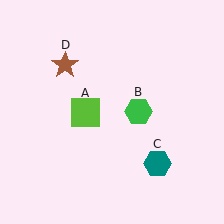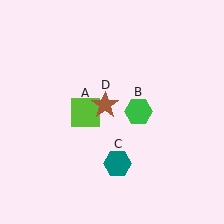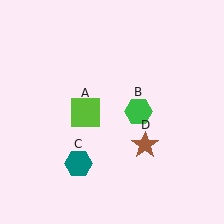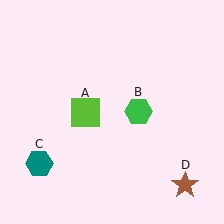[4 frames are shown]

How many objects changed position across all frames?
2 objects changed position: teal hexagon (object C), brown star (object D).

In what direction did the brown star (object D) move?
The brown star (object D) moved down and to the right.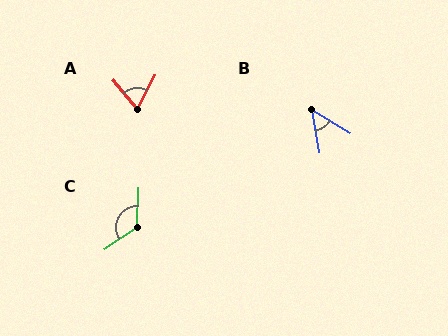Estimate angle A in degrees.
Approximately 67 degrees.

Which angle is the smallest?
B, at approximately 48 degrees.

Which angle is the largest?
C, at approximately 127 degrees.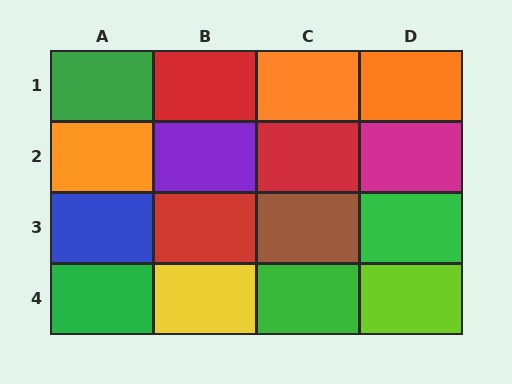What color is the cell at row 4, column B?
Yellow.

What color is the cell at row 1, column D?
Orange.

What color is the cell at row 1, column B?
Red.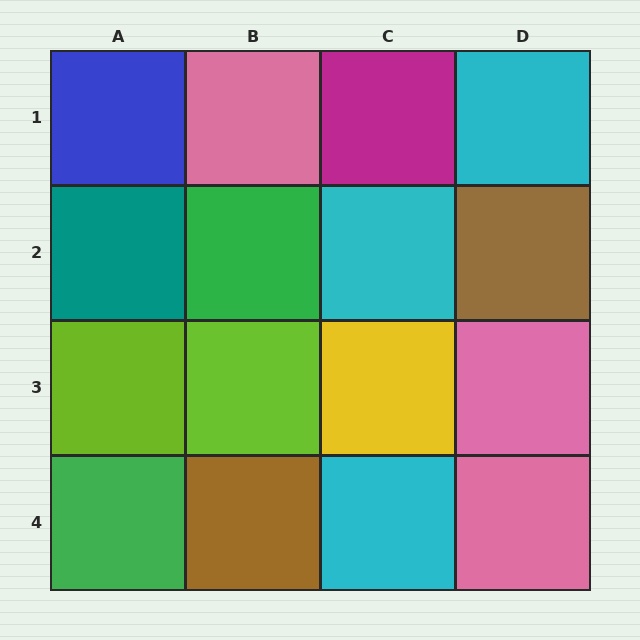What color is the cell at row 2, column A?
Teal.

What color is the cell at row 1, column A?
Blue.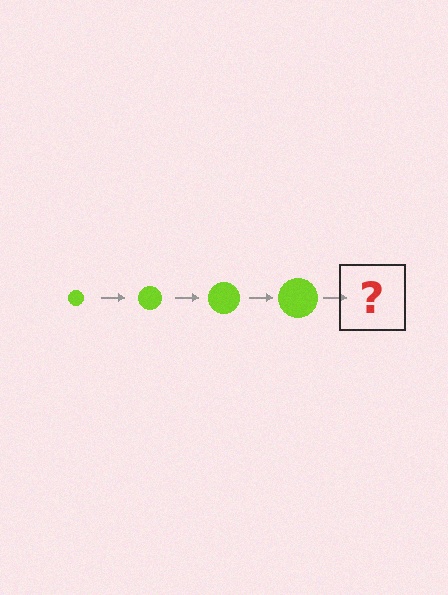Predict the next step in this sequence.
The next step is a lime circle, larger than the previous one.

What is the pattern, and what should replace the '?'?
The pattern is that the circle gets progressively larger each step. The '?' should be a lime circle, larger than the previous one.